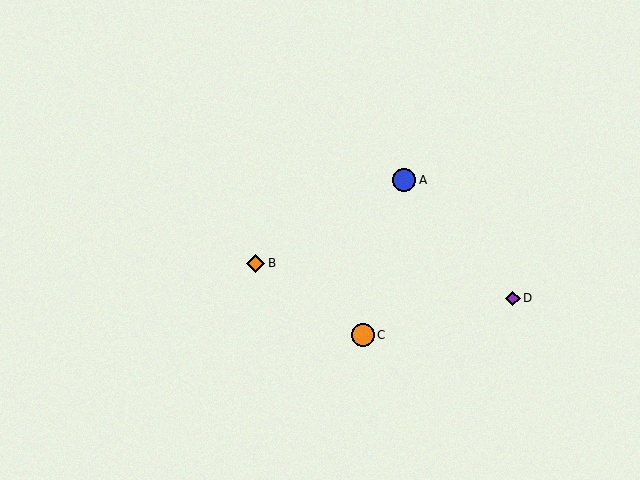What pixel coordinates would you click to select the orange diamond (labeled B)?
Click at (256, 263) to select the orange diamond B.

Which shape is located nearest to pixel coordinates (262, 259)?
The orange diamond (labeled B) at (256, 263) is nearest to that location.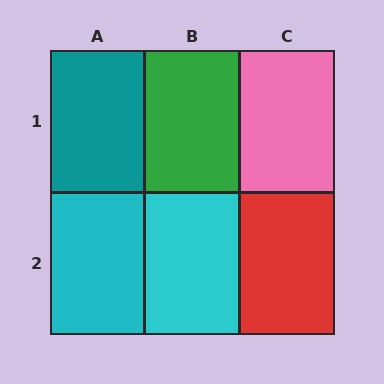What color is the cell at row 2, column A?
Cyan.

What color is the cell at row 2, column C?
Red.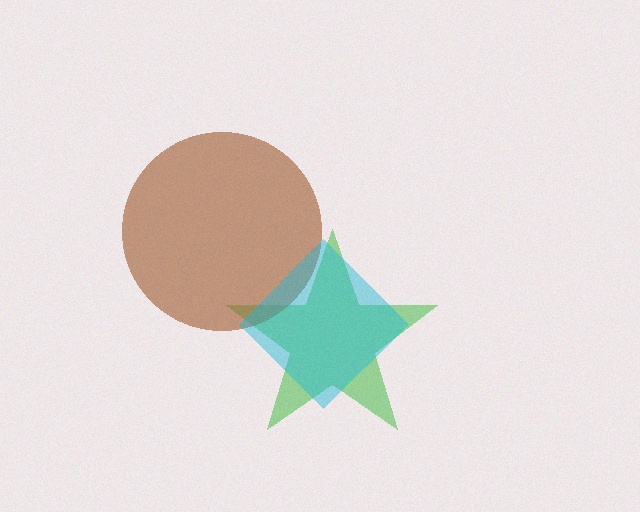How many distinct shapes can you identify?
There are 3 distinct shapes: a green star, a brown circle, a cyan diamond.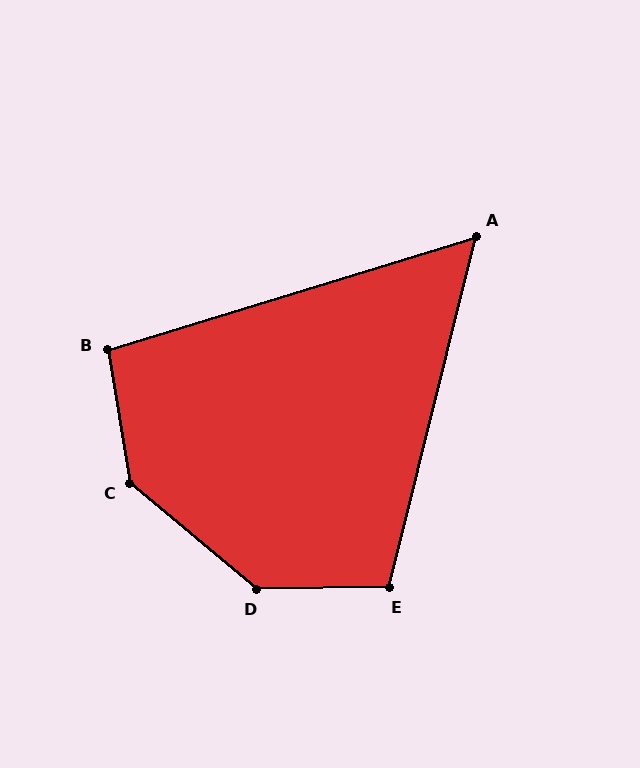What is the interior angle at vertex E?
Approximately 105 degrees (obtuse).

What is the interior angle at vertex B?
Approximately 98 degrees (obtuse).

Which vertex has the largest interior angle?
D, at approximately 139 degrees.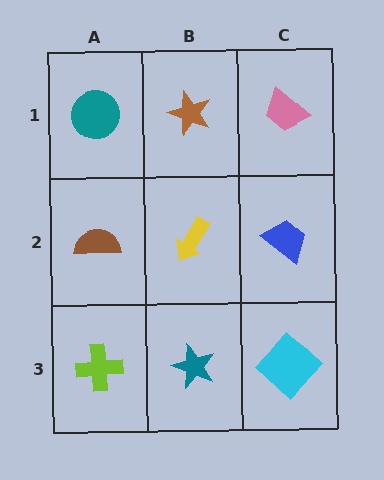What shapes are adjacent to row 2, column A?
A teal circle (row 1, column A), a lime cross (row 3, column A), a yellow arrow (row 2, column B).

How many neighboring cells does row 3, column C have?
2.